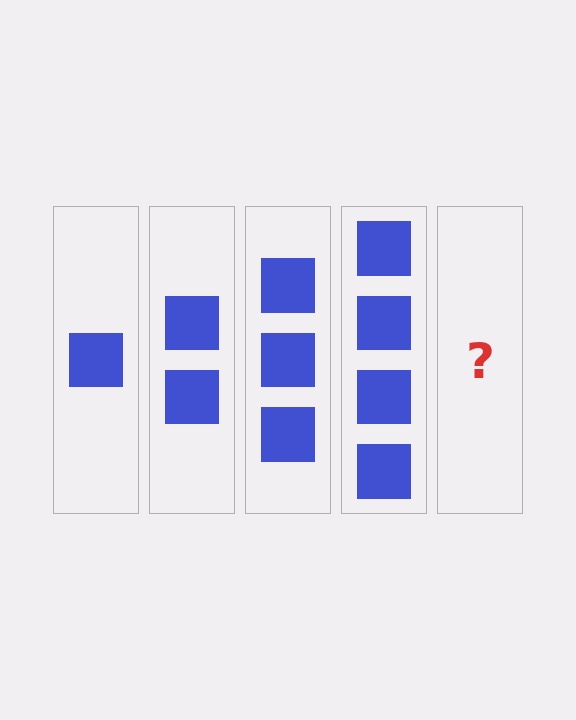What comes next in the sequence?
The next element should be 5 squares.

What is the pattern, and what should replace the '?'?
The pattern is that each step adds one more square. The '?' should be 5 squares.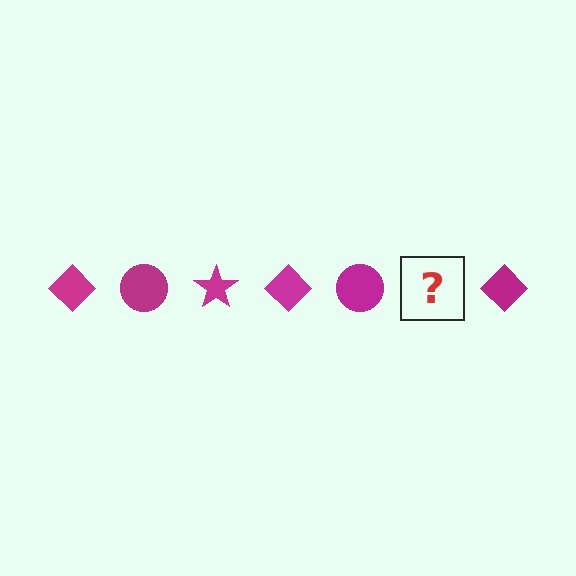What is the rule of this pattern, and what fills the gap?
The rule is that the pattern cycles through diamond, circle, star shapes in magenta. The gap should be filled with a magenta star.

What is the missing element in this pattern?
The missing element is a magenta star.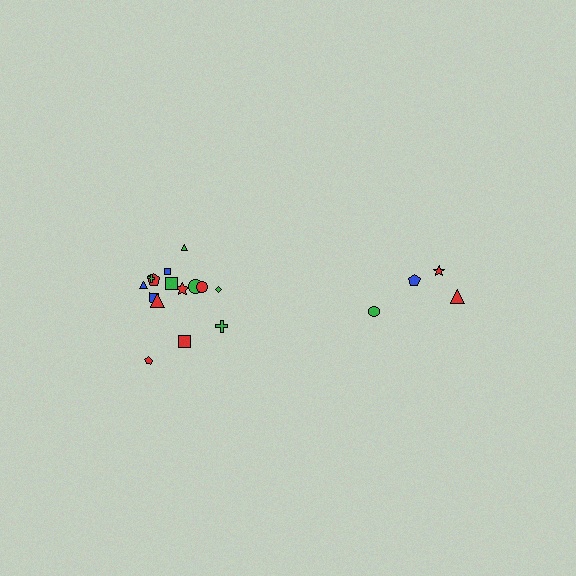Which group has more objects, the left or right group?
The left group.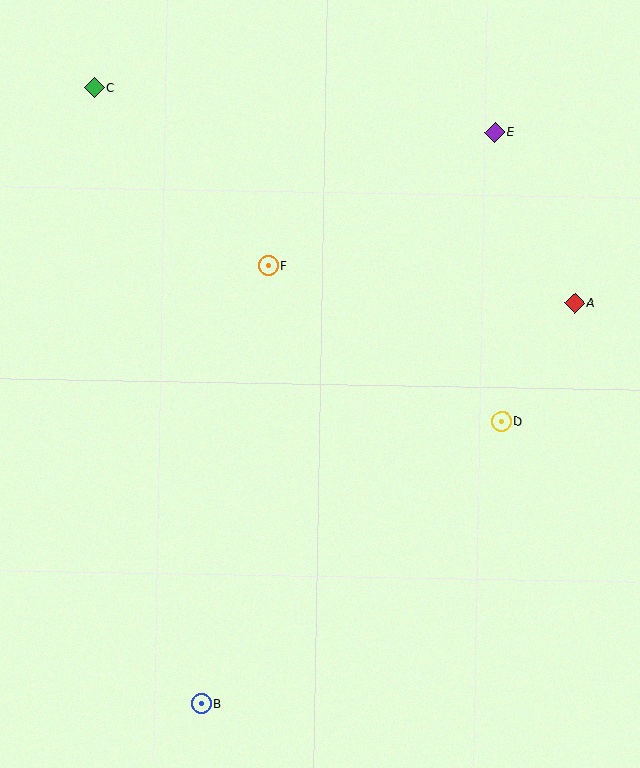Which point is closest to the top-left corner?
Point C is closest to the top-left corner.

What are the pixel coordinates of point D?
Point D is at (502, 421).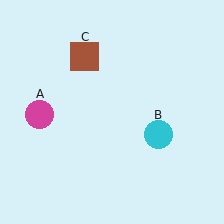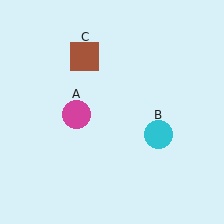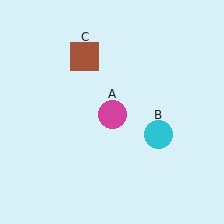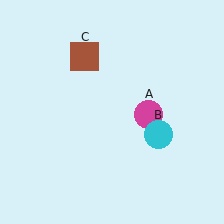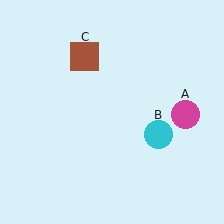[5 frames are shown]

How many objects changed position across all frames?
1 object changed position: magenta circle (object A).